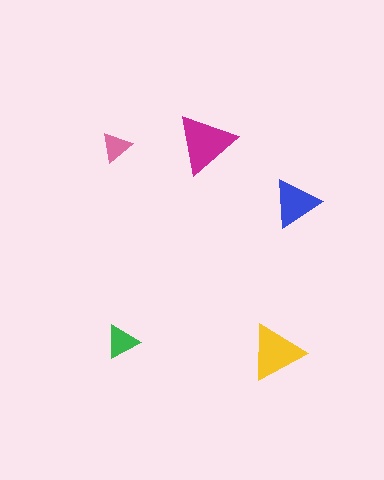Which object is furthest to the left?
The pink triangle is leftmost.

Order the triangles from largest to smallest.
the magenta one, the yellow one, the blue one, the green one, the pink one.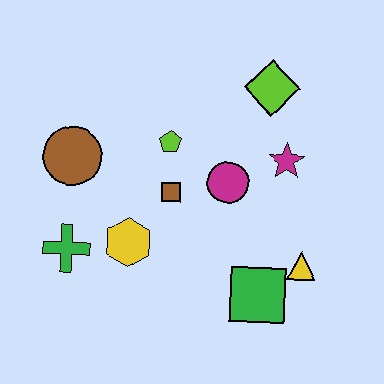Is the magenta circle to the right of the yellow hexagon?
Yes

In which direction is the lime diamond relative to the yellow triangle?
The lime diamond is above the yellow triangle.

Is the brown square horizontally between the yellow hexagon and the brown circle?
No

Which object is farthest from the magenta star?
The green cross is farthest from the magenta star.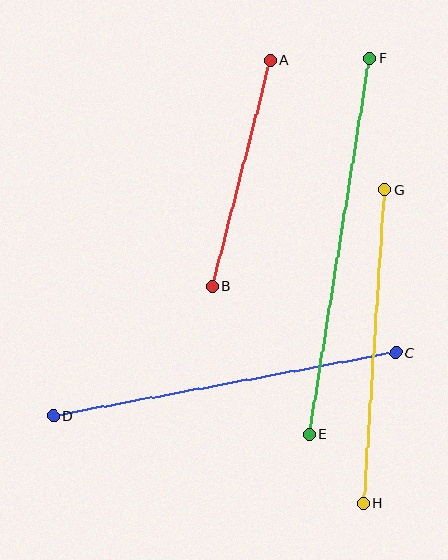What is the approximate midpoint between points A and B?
The midpoint is at approximately (241, 173) pixels.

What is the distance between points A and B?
The distance is approximately 233 pixels.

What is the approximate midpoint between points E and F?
The midpoint is at approximately (339, 246) pixels.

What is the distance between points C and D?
The distance is approximately 348 pixels.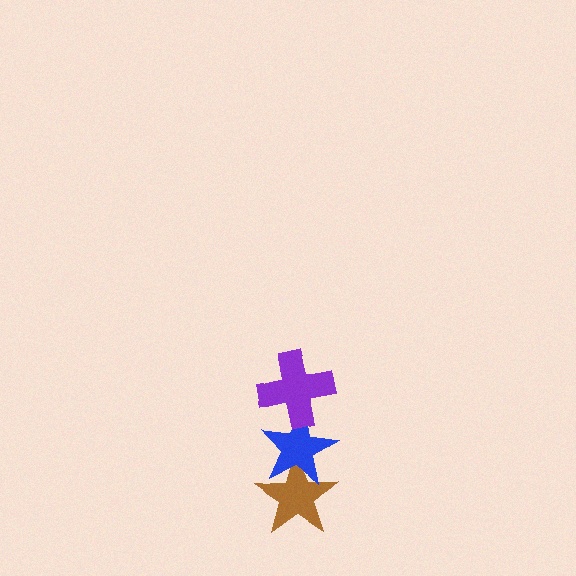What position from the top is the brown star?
The brown star is 3rd from the top.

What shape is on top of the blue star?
The purple cross is on top of the blue star.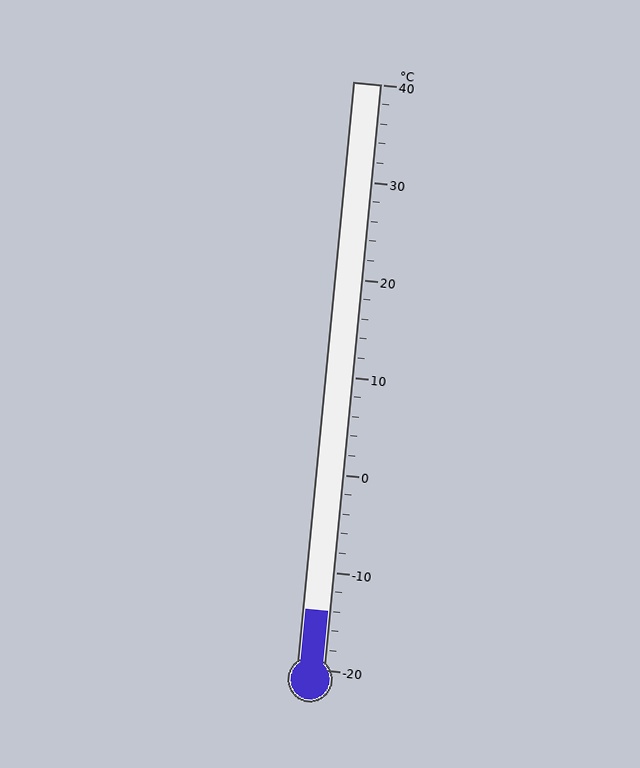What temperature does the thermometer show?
The thermometer shows approximately -14°C.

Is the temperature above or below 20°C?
The temperature is below 20°C.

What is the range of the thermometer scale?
The thermometer scale ranges from -20°C to 40°C.